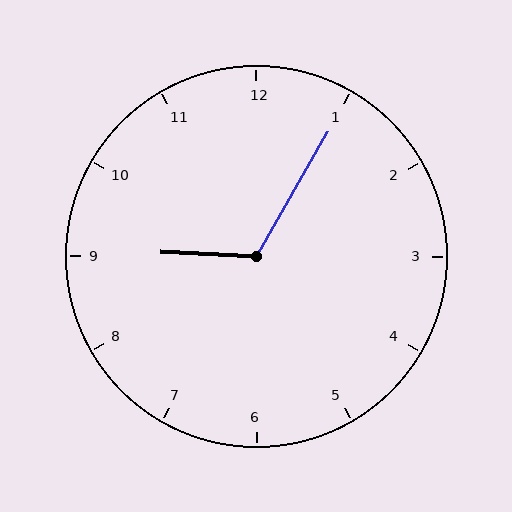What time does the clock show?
9:05.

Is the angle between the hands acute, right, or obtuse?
It is obtuse.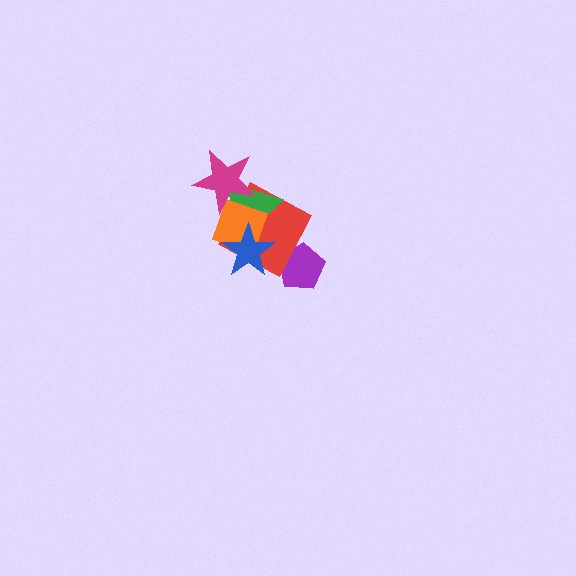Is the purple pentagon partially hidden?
Yes, it is partially covered by another shape.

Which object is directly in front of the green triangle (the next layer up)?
The orange diamond is directly in front of the green triangle.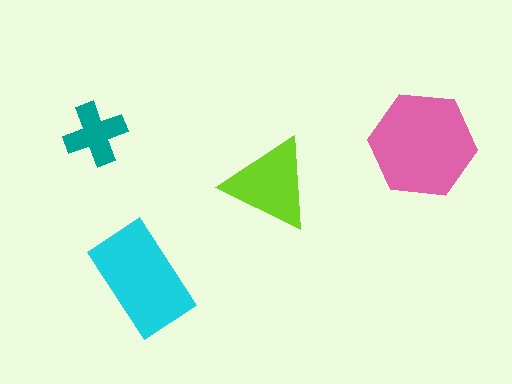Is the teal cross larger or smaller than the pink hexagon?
Smaller.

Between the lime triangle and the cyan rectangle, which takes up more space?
The cyan rectangle.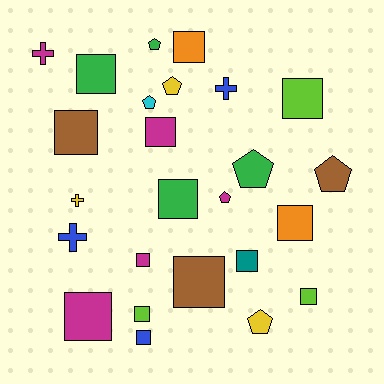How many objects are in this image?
There are 25 objects.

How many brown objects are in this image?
There are 3 brown objects.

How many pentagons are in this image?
There are 7 pentagons.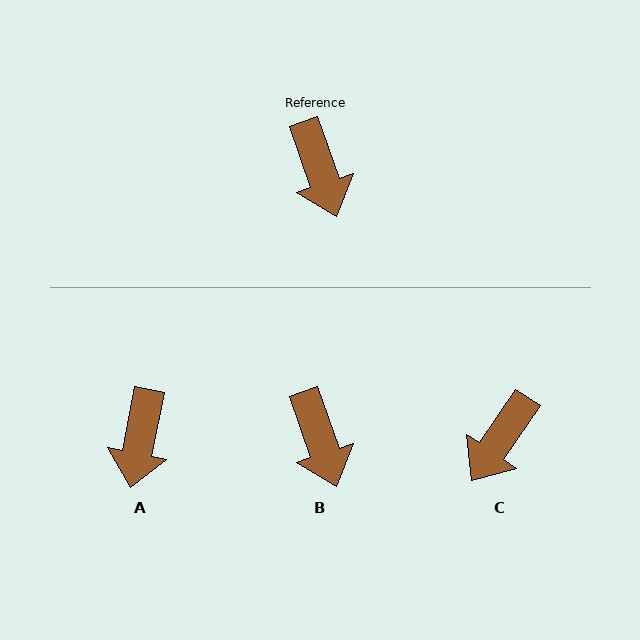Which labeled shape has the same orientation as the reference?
B.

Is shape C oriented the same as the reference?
No, it is off by about 53 degrees.